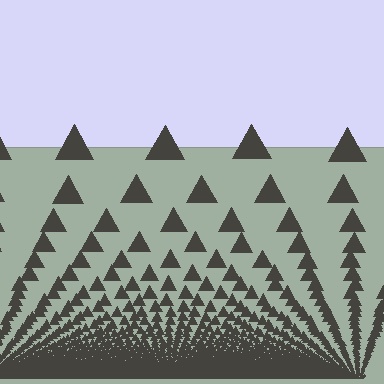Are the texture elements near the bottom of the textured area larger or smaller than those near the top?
Smaller. The gradient is inverted — elements near the bottom are smaller and denser.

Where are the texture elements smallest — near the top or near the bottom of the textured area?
Near the bottom.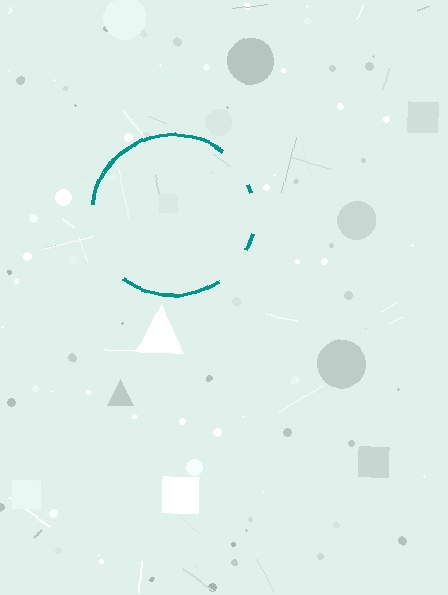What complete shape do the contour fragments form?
The contour fragments form a circle.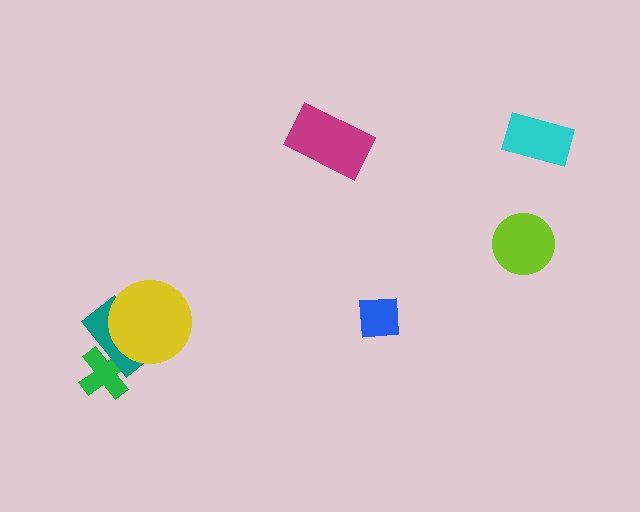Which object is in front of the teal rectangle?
The yellow circle is in front of the teal rectangle.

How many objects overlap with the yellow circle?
1 object overlaps with the yellow circle.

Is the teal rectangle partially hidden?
Yes, it is partially covered by another shape.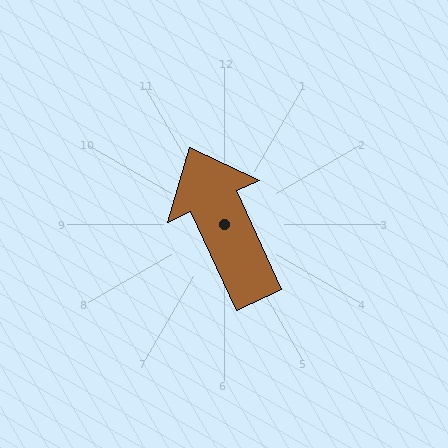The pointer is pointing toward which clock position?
Roughly 11 o'clock.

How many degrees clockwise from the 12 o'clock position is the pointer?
Approximately 335 degrees.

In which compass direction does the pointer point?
Northwest.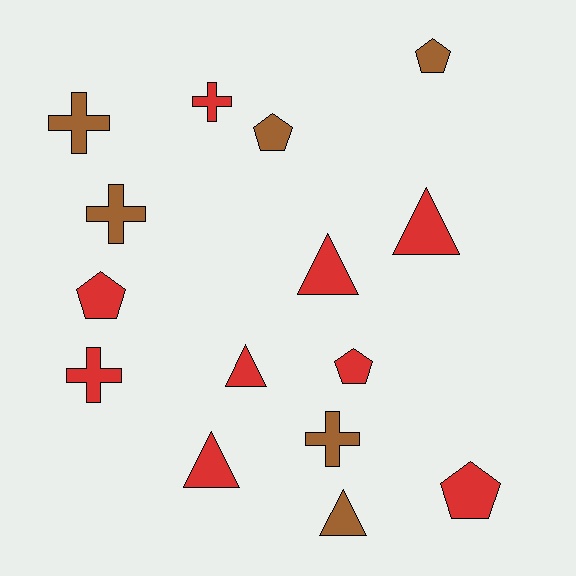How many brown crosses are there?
There are 3 brown crosses.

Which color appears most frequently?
Red, with 9 objects.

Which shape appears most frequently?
Triangle, with 5 objects.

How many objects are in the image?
There are 15 objects.